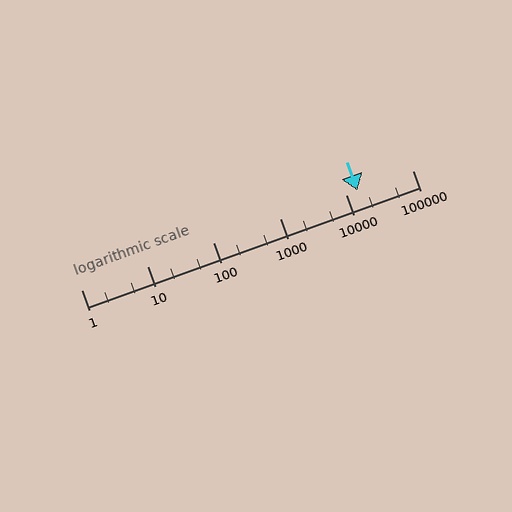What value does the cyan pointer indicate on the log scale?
The pointer indicates approximately 15000.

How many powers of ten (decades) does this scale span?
The scale spans 5 decades, from 1 to 100000.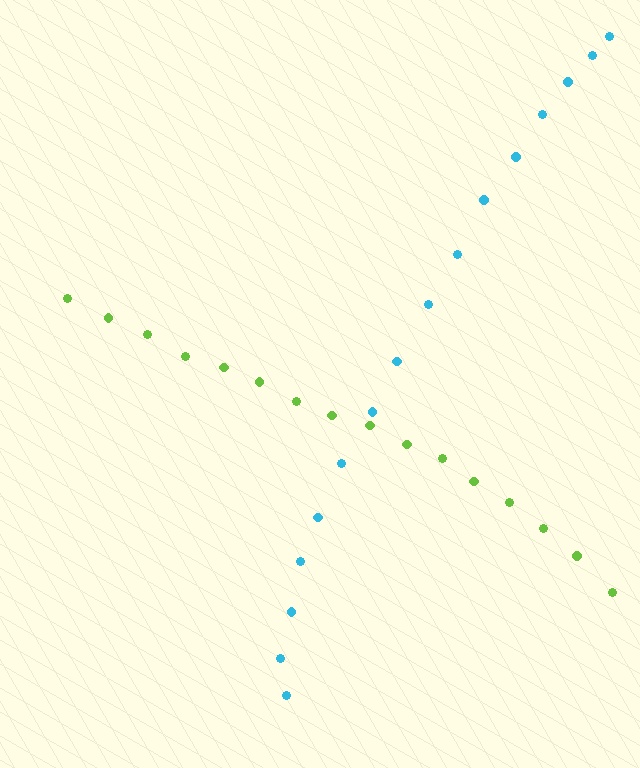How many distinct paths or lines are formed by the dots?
There are 2 distinct paths.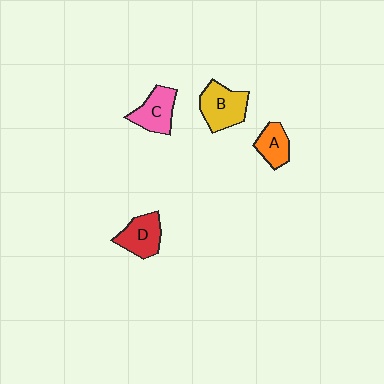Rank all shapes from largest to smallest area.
From largest to smallest: B (yellow), C (pink), D (red), A (orange).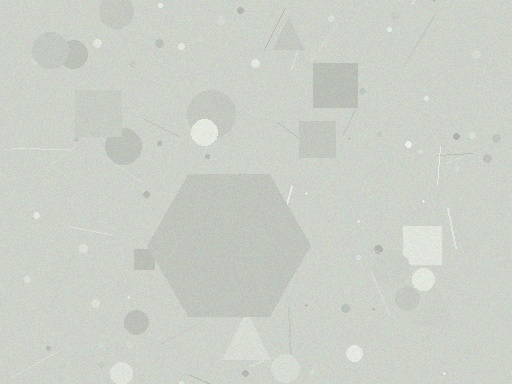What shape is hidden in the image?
A hexagon is hidden in the image.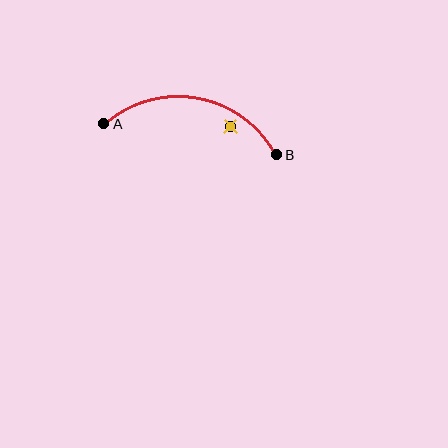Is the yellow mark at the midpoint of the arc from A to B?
No — the yellow mark does not lie on the arc at all. It sits slightly inside the curve.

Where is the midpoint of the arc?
The arc midpoint is the point on the curve farthest from the straight line joining A and B. It sits above that line.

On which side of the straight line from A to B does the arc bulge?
The arc bulges above the straight line connecting A and B.